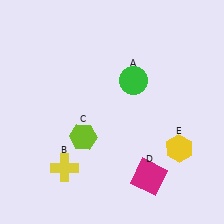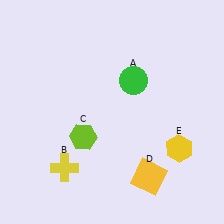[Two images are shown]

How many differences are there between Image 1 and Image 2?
There is 1 difference between the two images.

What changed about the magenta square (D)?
In Image 1, D is magenta. In Image 2, it changed to yellow.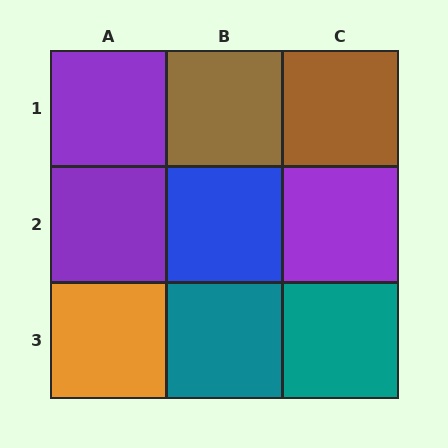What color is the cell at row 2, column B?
Blue.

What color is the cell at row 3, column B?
Teal.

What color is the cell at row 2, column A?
Purple.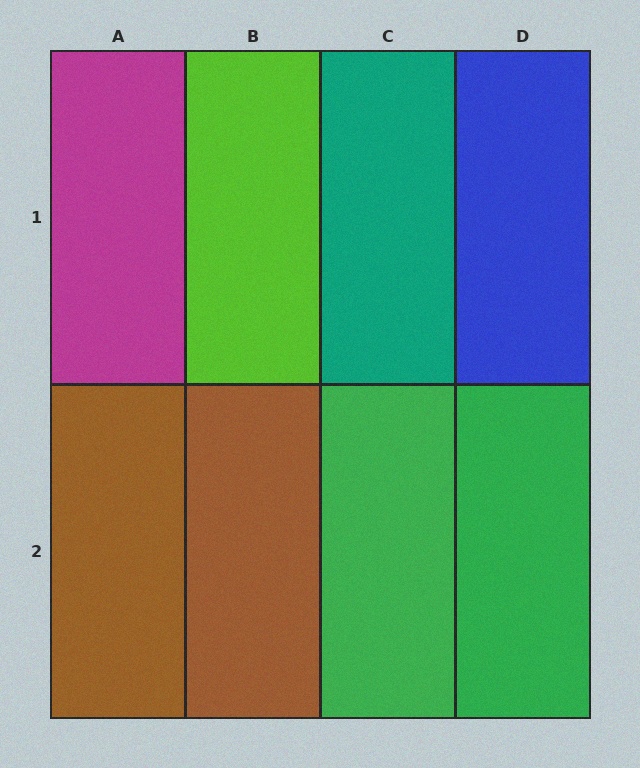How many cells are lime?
1 cell is lime.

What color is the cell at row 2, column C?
Green.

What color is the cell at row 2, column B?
Brown.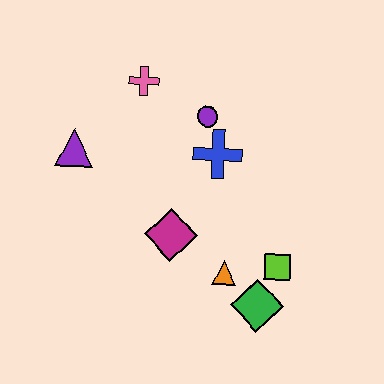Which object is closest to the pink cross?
The purple circle is closest to the pink cross.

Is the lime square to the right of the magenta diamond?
Yes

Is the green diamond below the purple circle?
Yes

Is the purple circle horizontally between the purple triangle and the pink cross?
No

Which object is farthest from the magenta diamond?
The pink cross is farthest from the magenta diamond.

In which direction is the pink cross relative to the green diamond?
The pink cross is above the green diamond.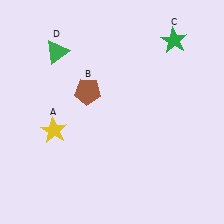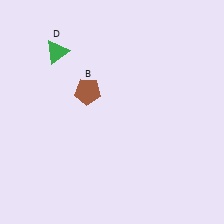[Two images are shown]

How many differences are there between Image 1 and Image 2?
There are 2 differences between the two images.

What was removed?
The yellow star (A), the green star (C) were removed in Image 2.